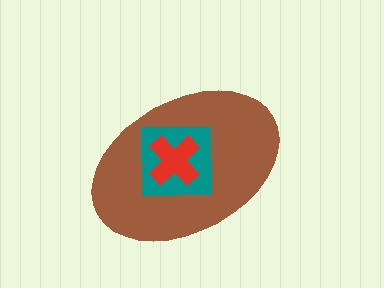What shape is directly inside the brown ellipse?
The teal square.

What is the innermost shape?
The red cross.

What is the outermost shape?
The brown ellipse.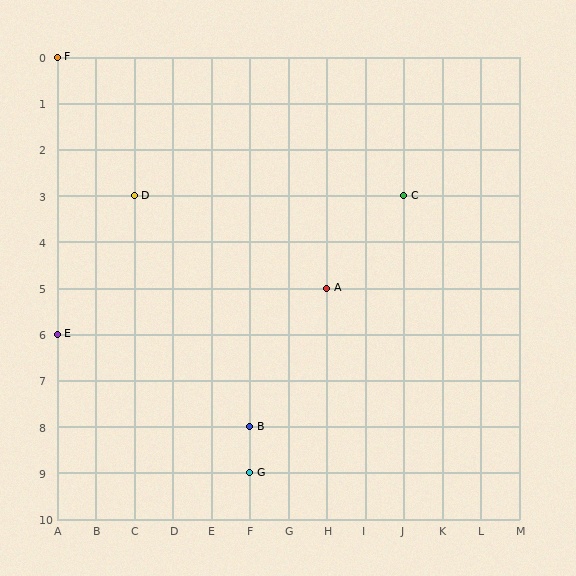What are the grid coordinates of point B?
Point B is at grid coordinates (F, 8).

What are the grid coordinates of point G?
Point G is at grid coordinates (F, 9).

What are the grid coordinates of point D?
Point D is at grid coordinates (C, 3).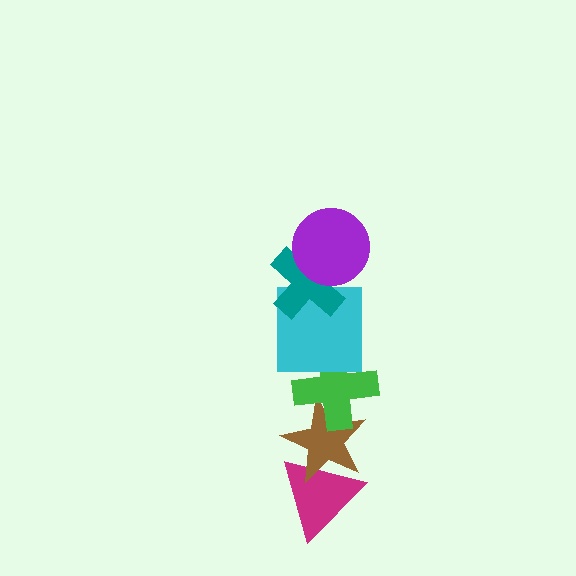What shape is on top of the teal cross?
The purple circle is on top of the teal cross.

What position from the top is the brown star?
The brown star is 5th from the top.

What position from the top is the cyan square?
The cyan square is 3rd from the top.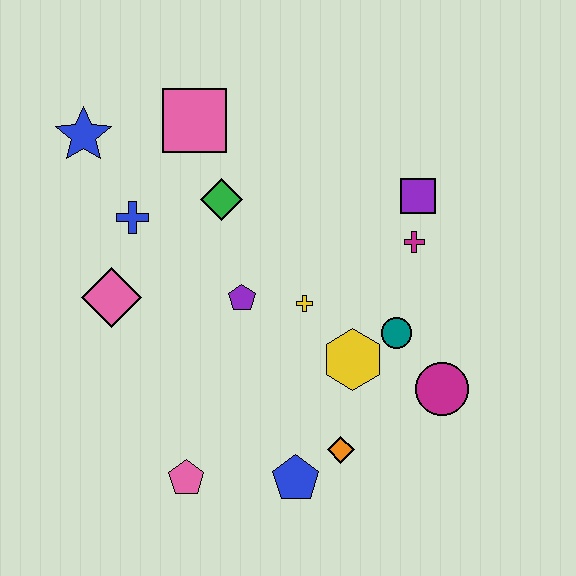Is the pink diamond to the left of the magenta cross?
Yes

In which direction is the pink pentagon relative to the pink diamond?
The pink pentagon is below the pink diamond.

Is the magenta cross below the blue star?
Yes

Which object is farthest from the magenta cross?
The blue star is farthest from the magenta cross.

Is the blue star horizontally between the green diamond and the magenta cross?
No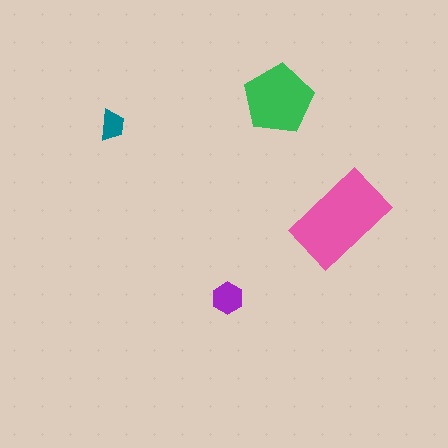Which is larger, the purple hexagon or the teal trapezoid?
The purple hexagon.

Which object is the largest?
The pink rectangle.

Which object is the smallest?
The teal trapezoid.